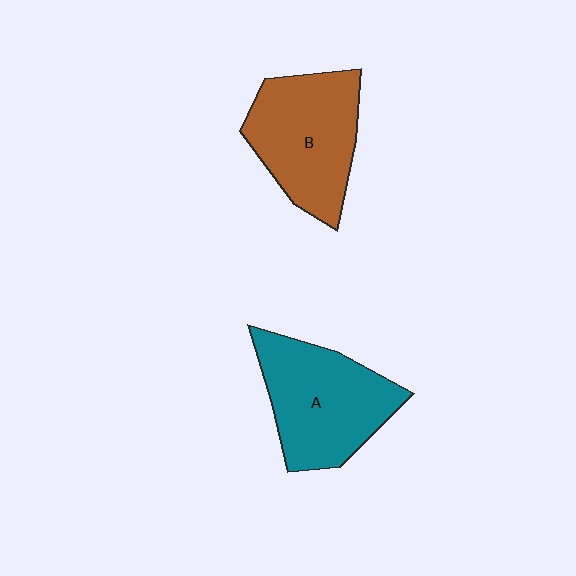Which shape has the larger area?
Shape A (teal).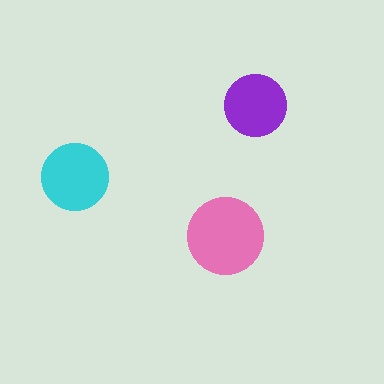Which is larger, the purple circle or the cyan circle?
The cyan one.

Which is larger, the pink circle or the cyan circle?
The pink one.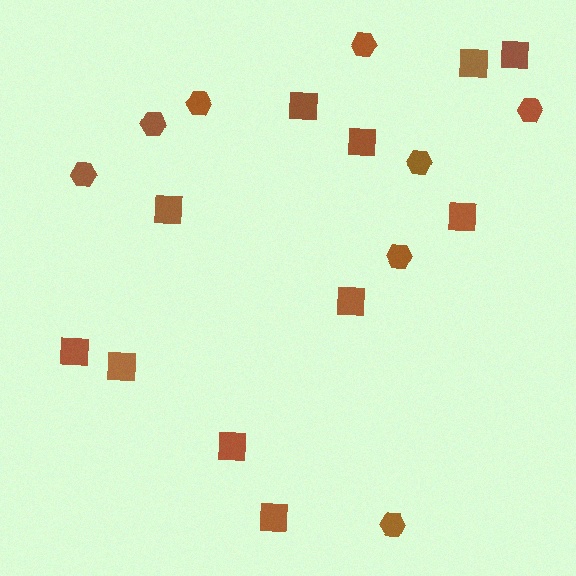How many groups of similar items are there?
There are 2 groups: one group of squares (11) and one group of hexagons (8).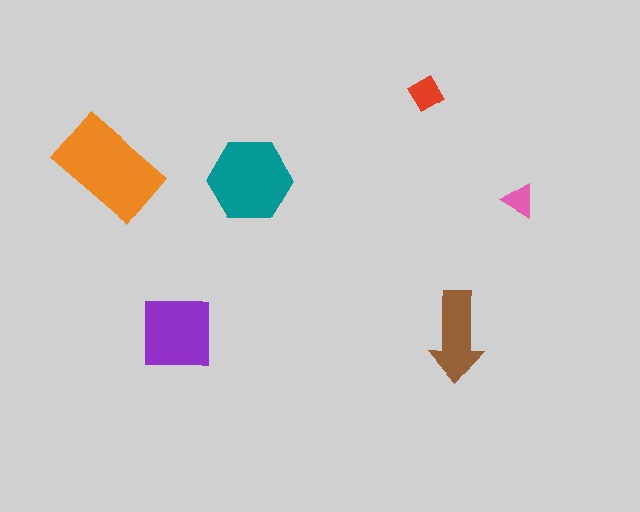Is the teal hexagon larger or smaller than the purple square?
Larger.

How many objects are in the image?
There are 6 objects in the image.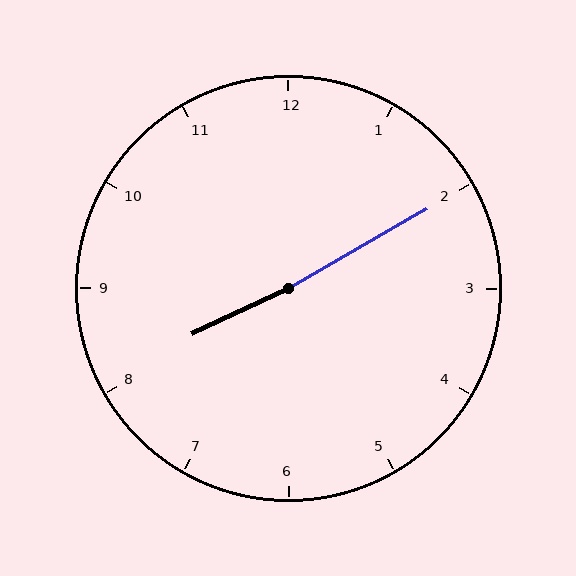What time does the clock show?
8:10.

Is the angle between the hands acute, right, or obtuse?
It is obtuse.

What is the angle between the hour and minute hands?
Approximately 175 degrees.